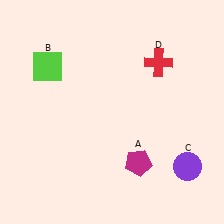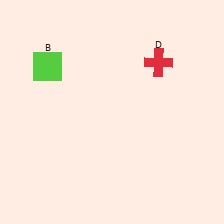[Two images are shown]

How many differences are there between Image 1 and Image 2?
There are 2 differences between the two images.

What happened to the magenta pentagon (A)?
The magenta pentagon (A) was removed in Image 2. It was in the bottom-right area of Image 1.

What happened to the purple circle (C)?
The purple circle (C) was removed in Image 2. It was in the bottom-right area of Image 1.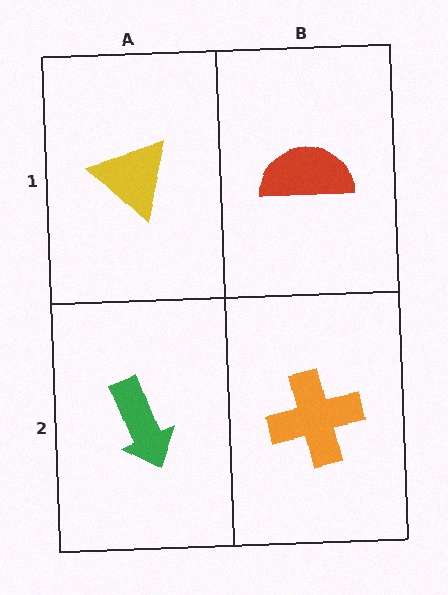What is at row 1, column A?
A yellow triangle.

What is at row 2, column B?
An orange cross.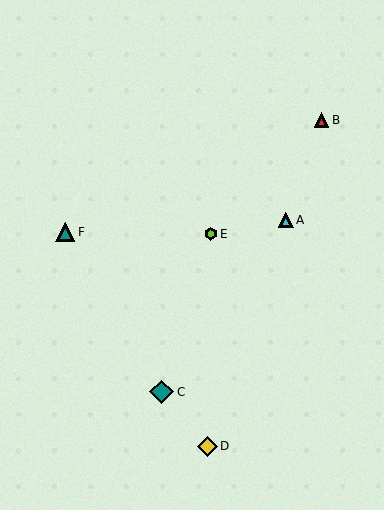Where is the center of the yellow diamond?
The center of the yellow diamond is at (207, 446).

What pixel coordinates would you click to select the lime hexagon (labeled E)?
Click at (211, 234) to select the lime hexagon E.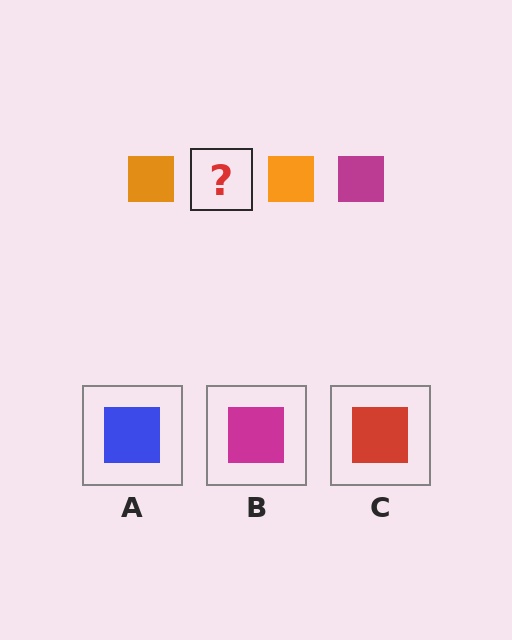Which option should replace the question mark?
Option B.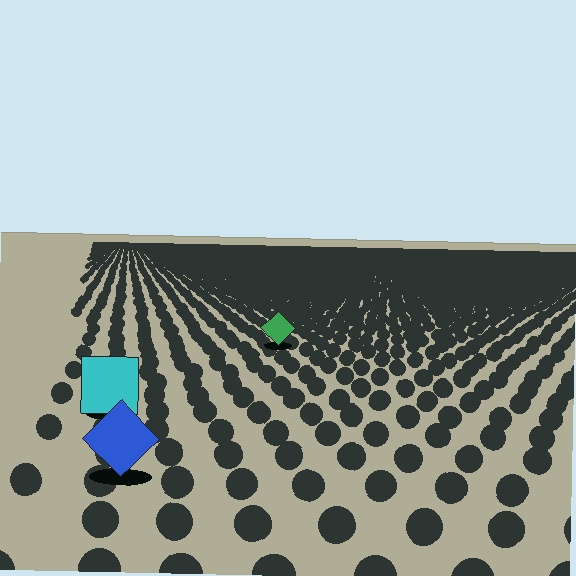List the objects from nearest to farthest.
From nearest to farthest: the blue diamond, the cyan square, the green diamond.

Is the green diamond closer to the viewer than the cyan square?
No. The cyan square is closer — you can tell from the texture gradient: the ground texture is coarser near it.